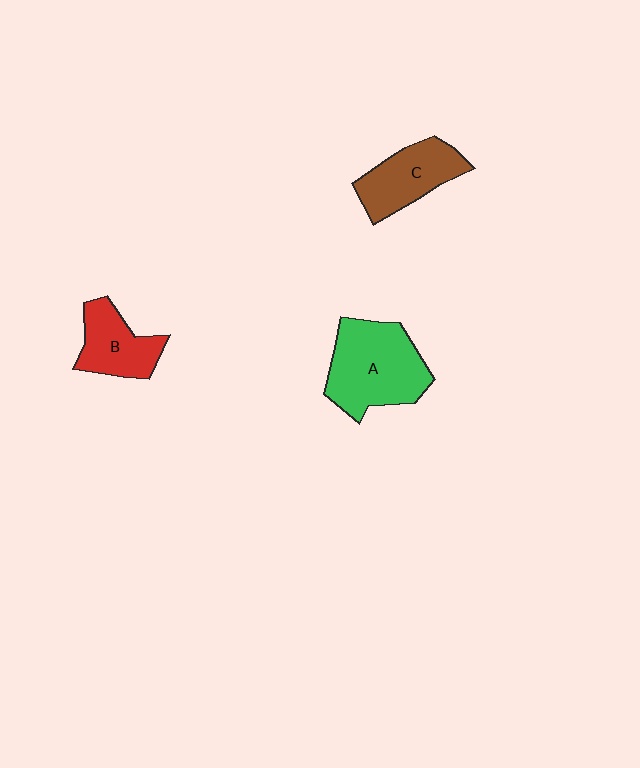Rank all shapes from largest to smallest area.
From largest to smallest: A (green), C (brown), B (red).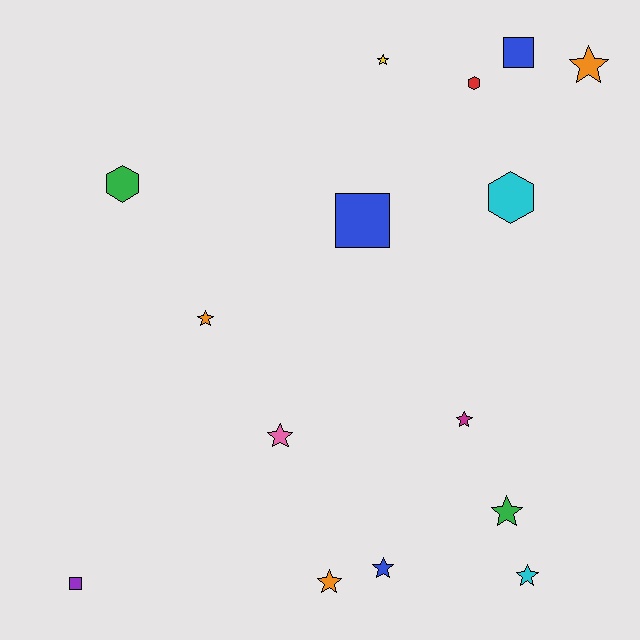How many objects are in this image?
There are 15 objects.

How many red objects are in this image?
There is 1 red object.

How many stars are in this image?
There are 9 stars.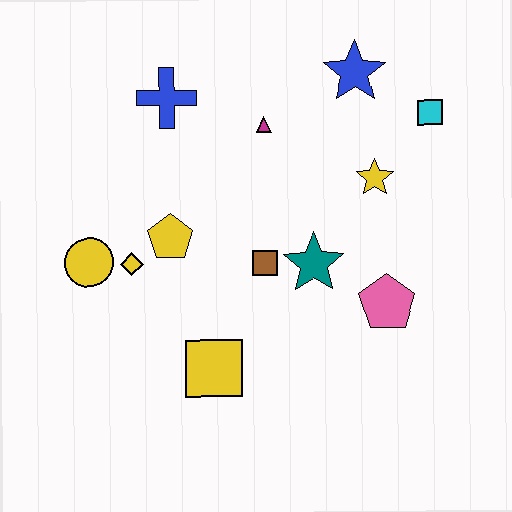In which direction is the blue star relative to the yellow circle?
The blue star is to the right of the yellow circle.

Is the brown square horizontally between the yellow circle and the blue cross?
No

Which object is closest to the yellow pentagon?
The yellow diamond is closest to the yellow pentagon.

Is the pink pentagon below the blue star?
Yes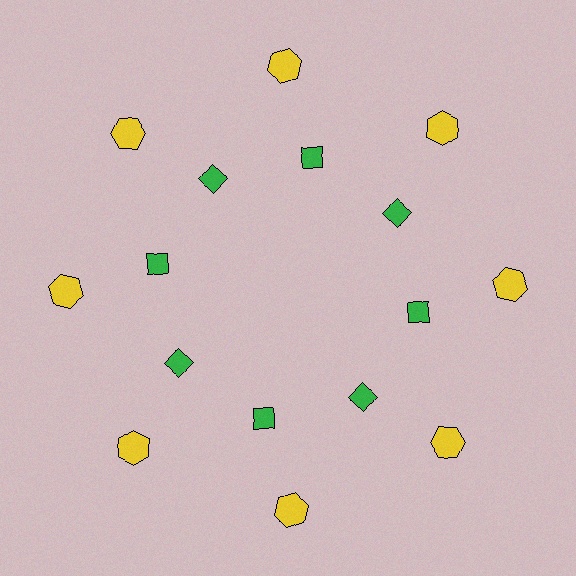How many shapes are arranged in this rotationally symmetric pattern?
There are 16 shapes, arranged in 8 groups of 2.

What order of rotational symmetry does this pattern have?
This pattern has 8-fold rotational symmetry.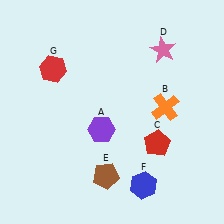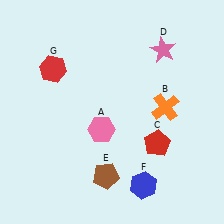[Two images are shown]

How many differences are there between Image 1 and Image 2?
There is 1 difference between the two images.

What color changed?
The hexagon (A) changed from purple in Image 1 to pink in Image 2.